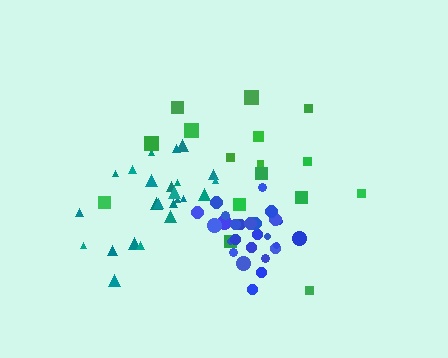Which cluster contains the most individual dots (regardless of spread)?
Blue (26).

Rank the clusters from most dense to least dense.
blue, teal, green.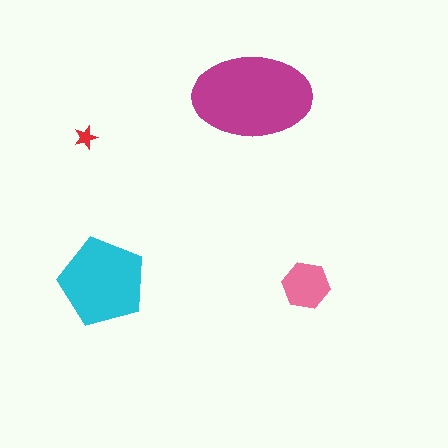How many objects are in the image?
There are 4 objects in the image.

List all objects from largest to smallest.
The magenta ellipse, the cyan pentagon, the pink hexagon, the red star.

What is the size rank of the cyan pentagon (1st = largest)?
2nd.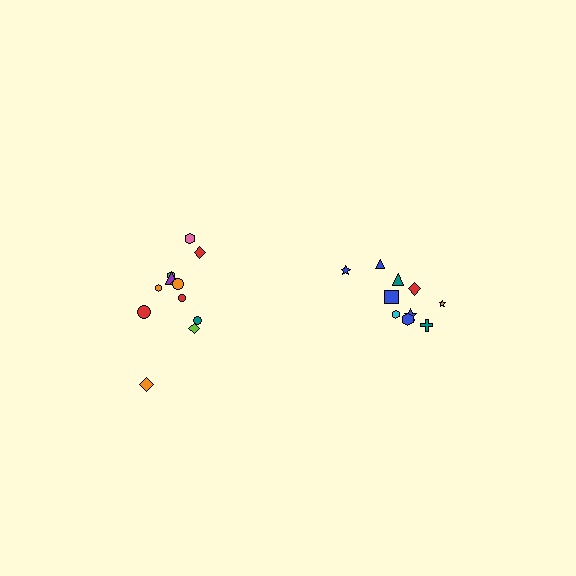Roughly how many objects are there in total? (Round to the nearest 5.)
Roughly 20 objects in total.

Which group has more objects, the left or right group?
The left group.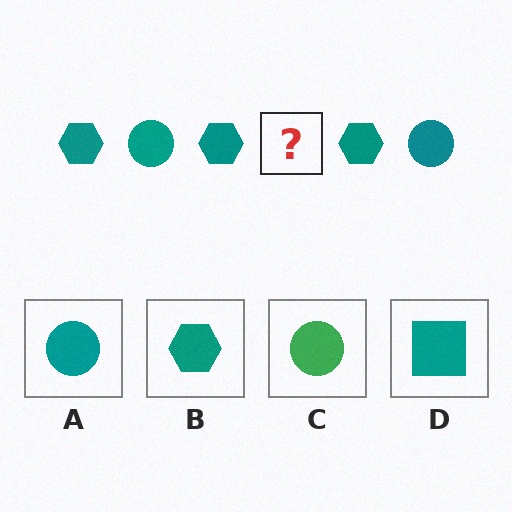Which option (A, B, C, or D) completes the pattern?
A.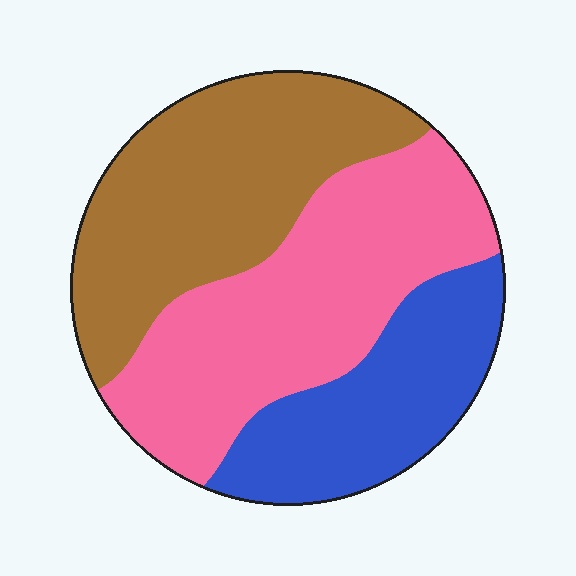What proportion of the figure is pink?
Pink covers 40% of the figure.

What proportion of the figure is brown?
Brown takes up about three eighths (3/8) of the figure.